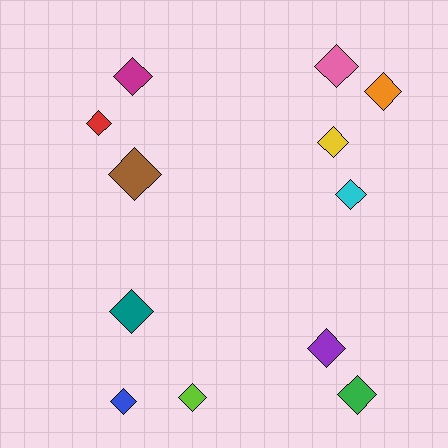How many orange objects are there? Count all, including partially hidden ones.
There is 1 orange object.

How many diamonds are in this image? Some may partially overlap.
There are 12 diamonds.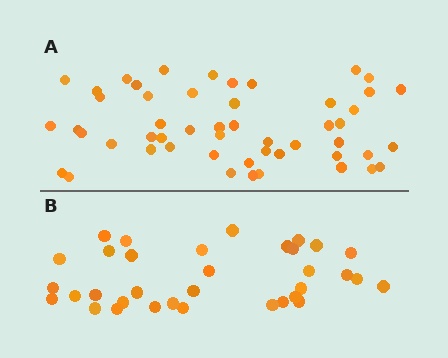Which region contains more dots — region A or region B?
Region A (the top region) has more dots.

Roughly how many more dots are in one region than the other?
Region A has approximately 15 more dots than region B.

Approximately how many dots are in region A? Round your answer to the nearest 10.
About 50 dots. (The exact count is 51, which rounds to 50.)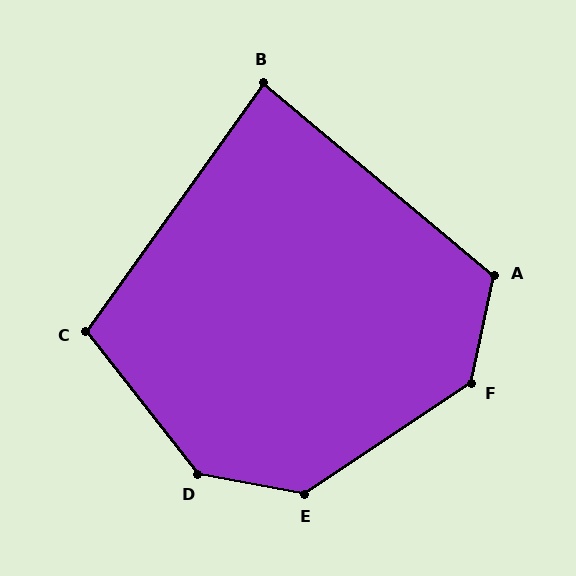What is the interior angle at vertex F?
Approximately 136 degrees (obtuse).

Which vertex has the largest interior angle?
D, at approximately 139 degrees.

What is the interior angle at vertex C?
Approximately 106 degrees (obtuse).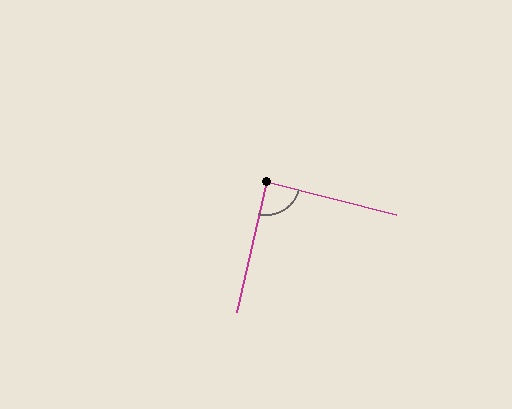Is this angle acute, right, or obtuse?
It is approximately a right angle.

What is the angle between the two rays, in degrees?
Approximately 89 degrees.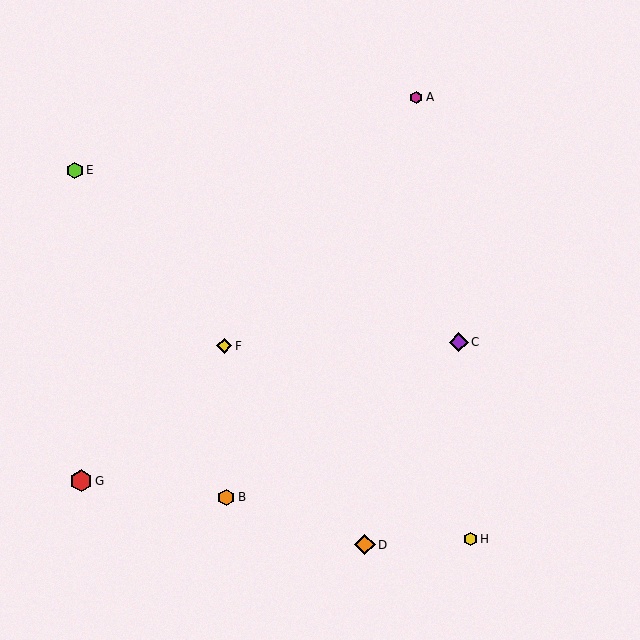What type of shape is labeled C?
Shape C is a purple diamond.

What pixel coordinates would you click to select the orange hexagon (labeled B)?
Click at (226, 497) to select the orange hexagon B.